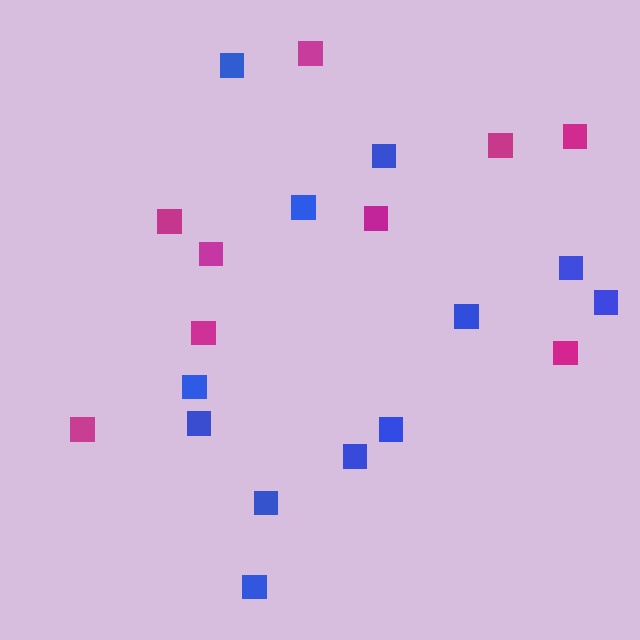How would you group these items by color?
There are 2 groups: one group of blue squares (12) and one group of magenta squares (9).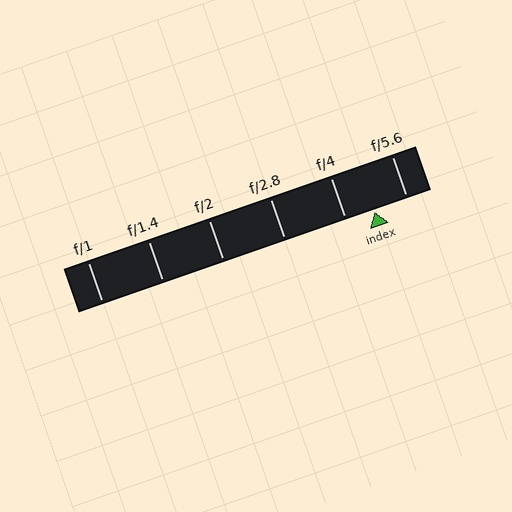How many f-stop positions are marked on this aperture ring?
There are 6 f-stop positions marked.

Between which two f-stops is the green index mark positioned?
The index mark is between f/4 and f/5.6.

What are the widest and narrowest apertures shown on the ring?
The widest aperture shown is f/1 and the narrowest is f/5.6.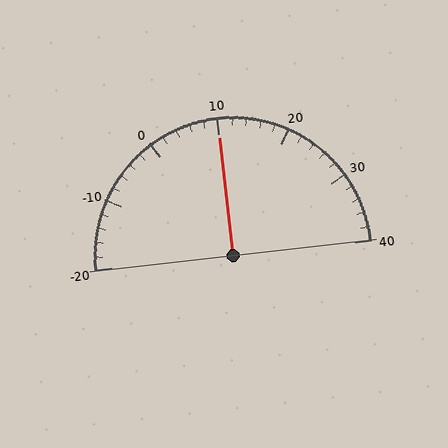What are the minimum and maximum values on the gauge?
The gauge ranges from -20 to 40.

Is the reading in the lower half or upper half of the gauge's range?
The reading is in the upper half of the range (-20 to 40).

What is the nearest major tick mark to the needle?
The nearest major tick mark is 10.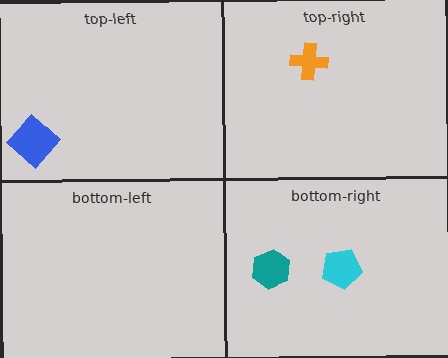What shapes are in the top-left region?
The blue diamond.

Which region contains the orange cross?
The top-right region.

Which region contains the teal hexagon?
The bottom-right region.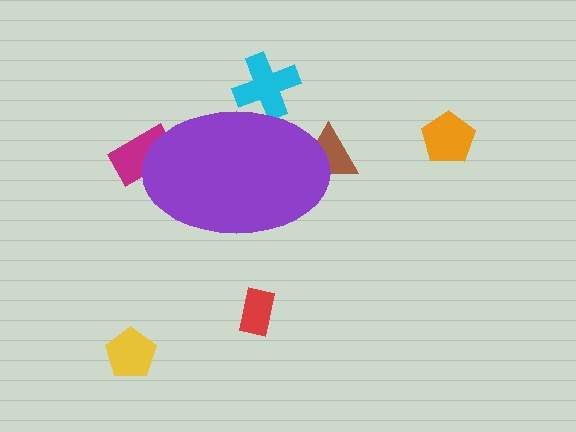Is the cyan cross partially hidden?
Yes, the cyan cross is partially hidden behind the purple ellipse.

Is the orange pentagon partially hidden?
No, the orange pentagon is fully visible.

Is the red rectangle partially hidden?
No, the red rectangle is fully visible.